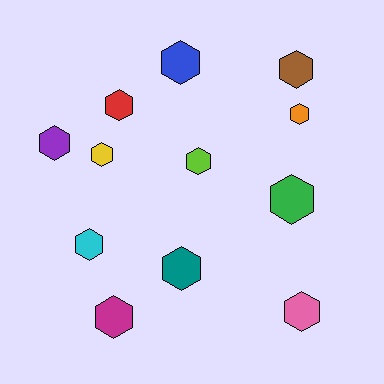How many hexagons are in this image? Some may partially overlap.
There are 12 hexagons.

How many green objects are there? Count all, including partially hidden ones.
There is 1 green object.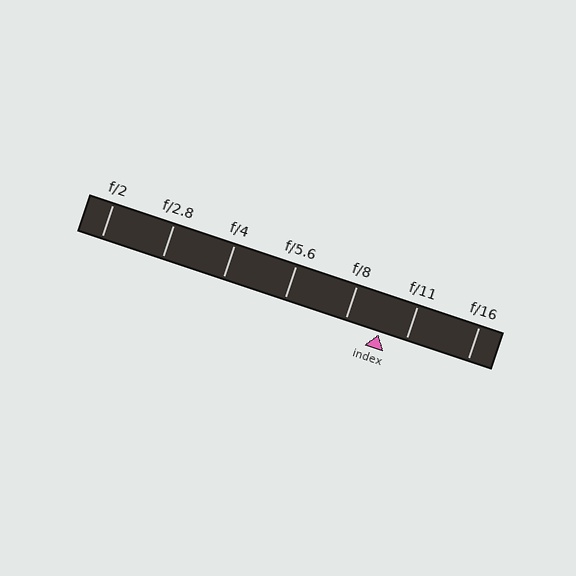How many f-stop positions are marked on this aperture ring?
There are 7 f-stop positions marked.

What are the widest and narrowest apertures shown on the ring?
The widest aperture shown is f/2 and the narrowest is f/16.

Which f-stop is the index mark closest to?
The index mark is closest to f/11.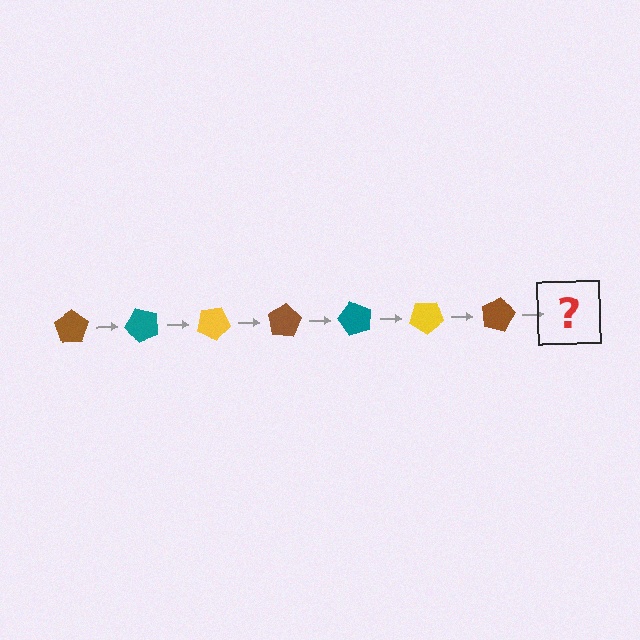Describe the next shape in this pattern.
It should be a teal pentagon, rotated 350 degrees from the start.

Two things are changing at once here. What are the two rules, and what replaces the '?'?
The two rules are that it rotates 50 degrees each step and the color cycles through brown, teal, and yellow. The '?' should be a teal pentagon, rotated 350 degrees from the start.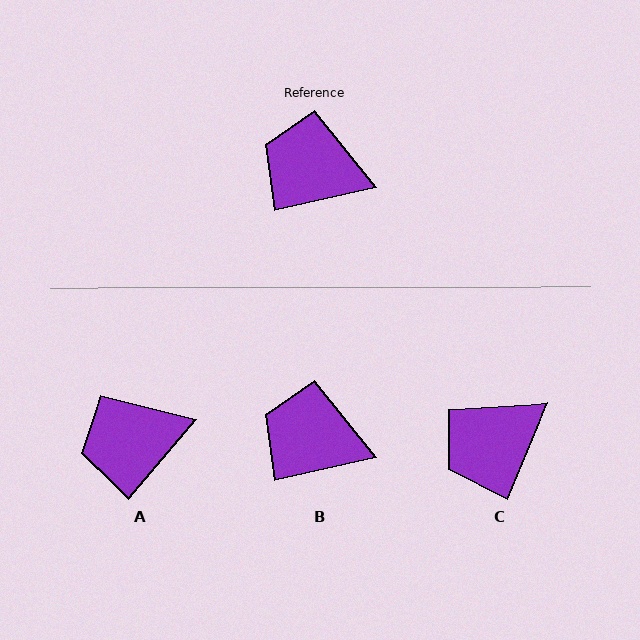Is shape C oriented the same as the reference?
No, it is off by about 55 degrees.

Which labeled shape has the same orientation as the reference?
B.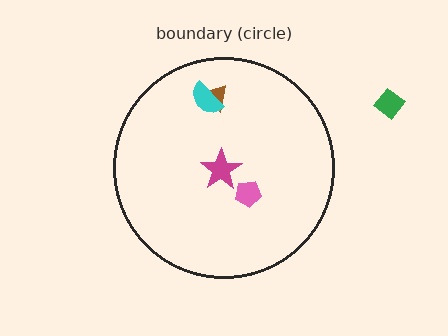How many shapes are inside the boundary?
4 inside, 1 outside.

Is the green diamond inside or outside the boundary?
Outside.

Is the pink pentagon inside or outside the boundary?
Inside.